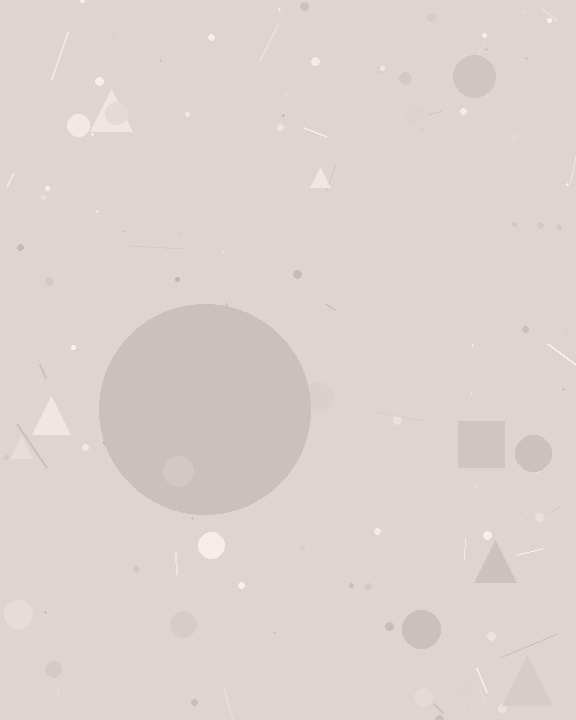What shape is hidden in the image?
A circle is hidden in the image.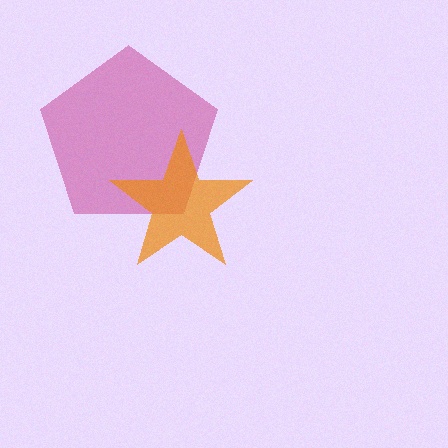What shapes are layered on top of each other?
The layered shapes are: a magenta pentagon, an orange star.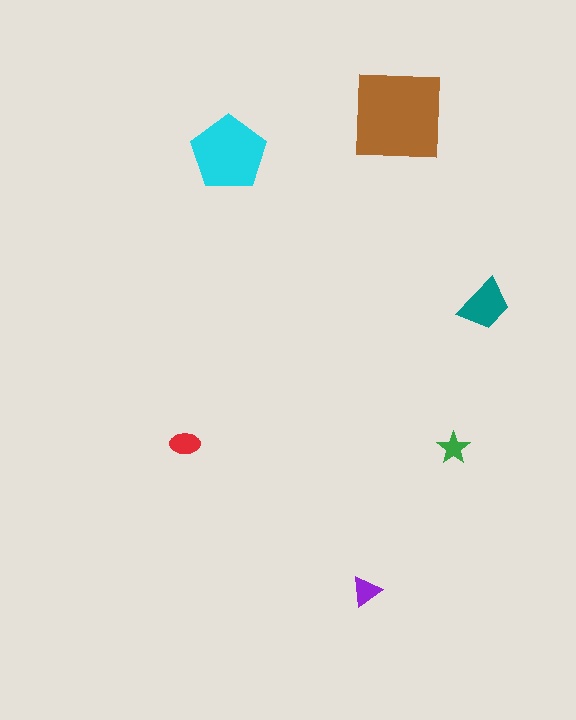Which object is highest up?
The brown square is topmost.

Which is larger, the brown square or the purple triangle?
The brown square.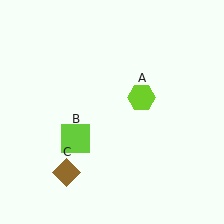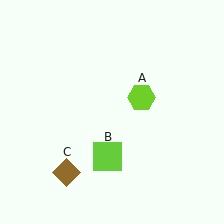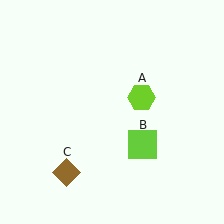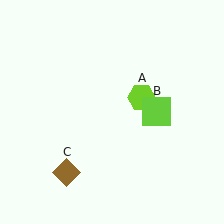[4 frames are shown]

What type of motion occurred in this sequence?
The lime square (object B) rotated counterclockwise around the center of the scene.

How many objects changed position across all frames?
1 object changed position: lime square (object B).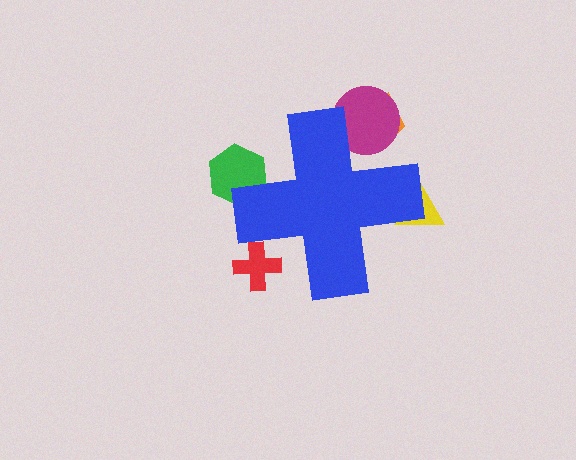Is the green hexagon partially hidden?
Yes, the green hexagon is partially hidden behind the blue cross.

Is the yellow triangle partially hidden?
Yes, the yellow triangle is partially hidden behind the blue cross.